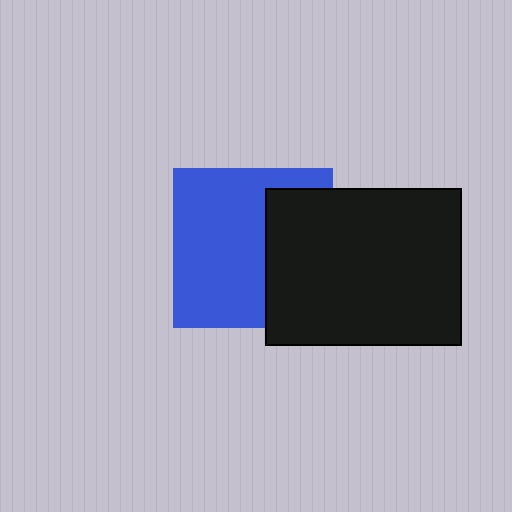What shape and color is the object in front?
The object in front is a black rectangle.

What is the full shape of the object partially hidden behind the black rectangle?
The partially hidden object is a blue square.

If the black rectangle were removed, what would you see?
You would see the complete blue square.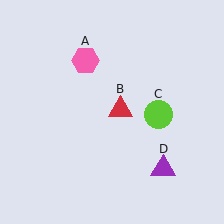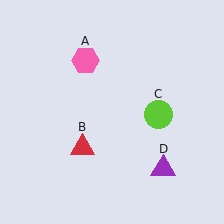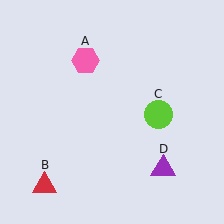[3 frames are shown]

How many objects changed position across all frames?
1 object changed position: red triangle (object B).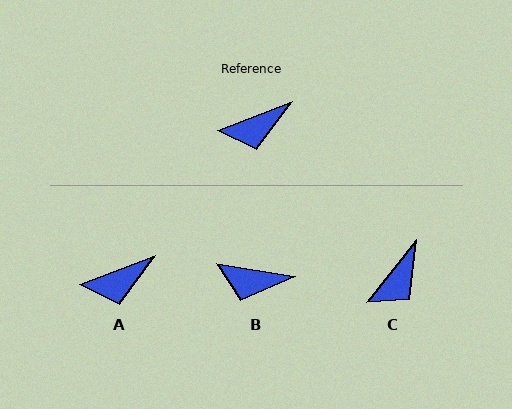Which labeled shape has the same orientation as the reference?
A.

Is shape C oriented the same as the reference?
No, it is off by about 30 degrees.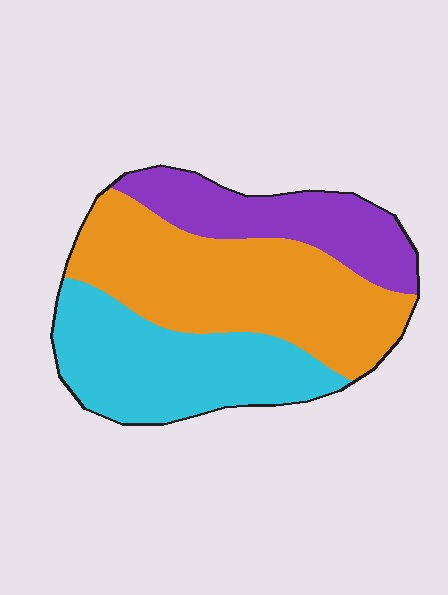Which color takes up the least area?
Purple, at roughly 25%.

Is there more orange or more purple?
Orange.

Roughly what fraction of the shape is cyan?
Cyan takes up about one third (1/3) of the shape.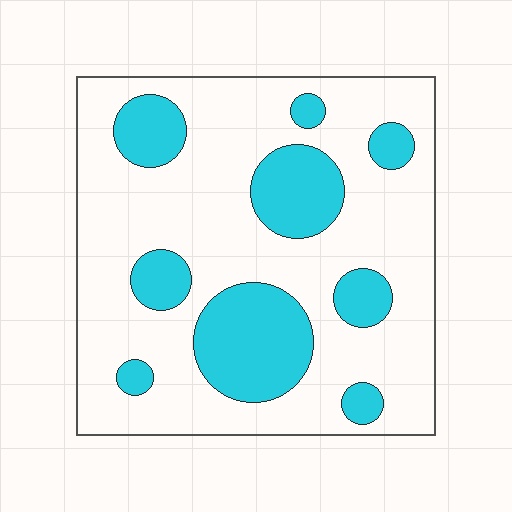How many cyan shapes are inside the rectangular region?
9.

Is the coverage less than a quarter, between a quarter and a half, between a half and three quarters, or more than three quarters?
Between a quarter and a half.